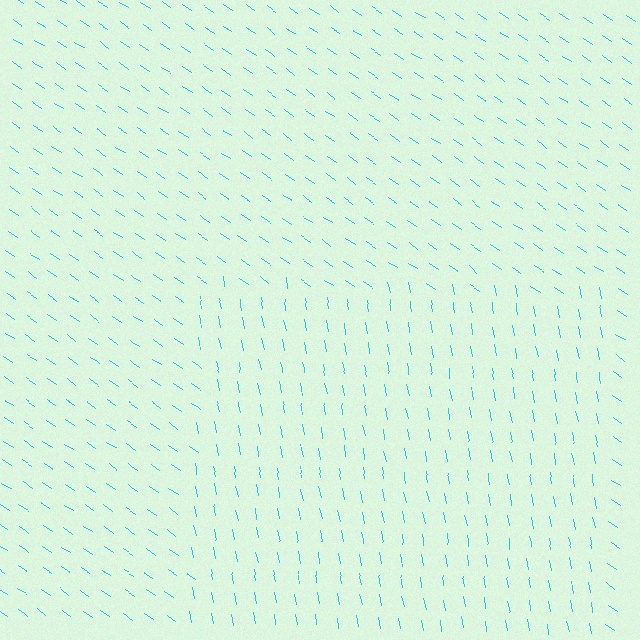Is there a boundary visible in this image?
Yes, there is a texture boundary formed by a change in line orientation.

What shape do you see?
I see a rectangle.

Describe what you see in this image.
The image is filled with small cyan line segments. A rectangle region in the image has lines oriented differently from the surrounding lines, creating a visible texture boundary.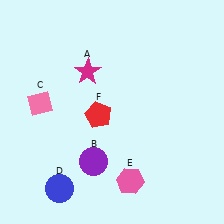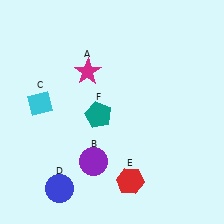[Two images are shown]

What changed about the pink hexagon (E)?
In Image 1, E is pink. In Image 2, it changed to red.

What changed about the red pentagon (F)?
In Image 1, F is red. In Image 2, it changed to teal.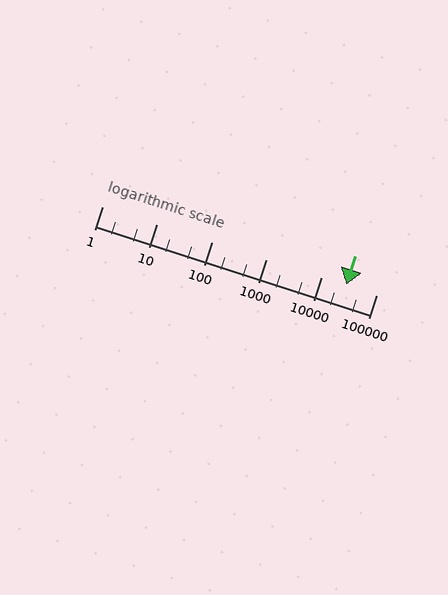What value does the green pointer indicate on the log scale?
The pointer indicates approximately 28000.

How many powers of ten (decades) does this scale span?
The scale spans 5 decades, from 1 to 100000.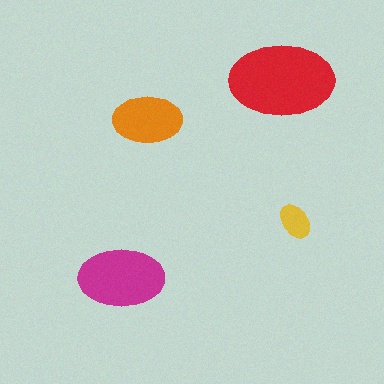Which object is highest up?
The red ellipse is topmost.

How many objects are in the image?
There are 4 objects in the image.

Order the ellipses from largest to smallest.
the red one, the magenta one, the orange one, the yellow one.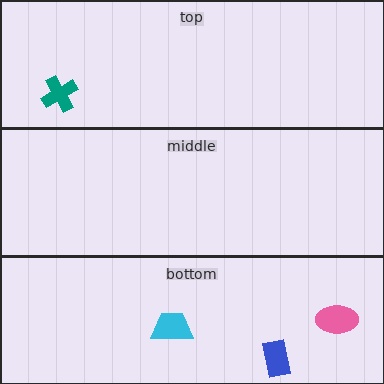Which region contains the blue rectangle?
The bottom region.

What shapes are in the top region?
The teal cross.